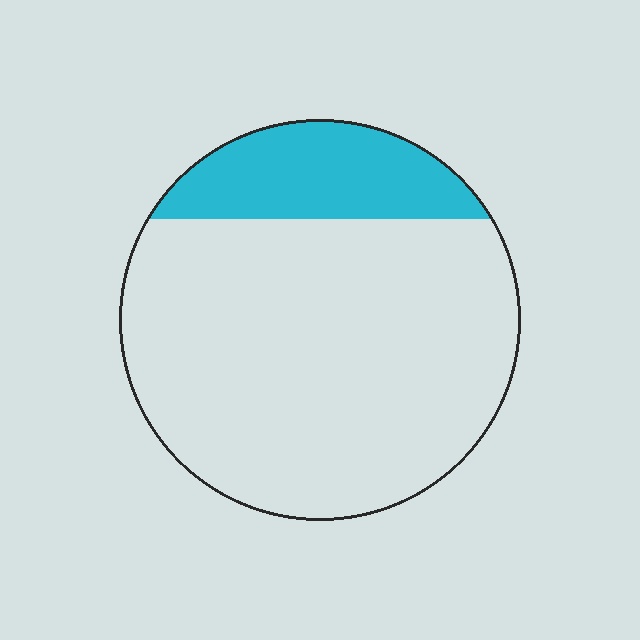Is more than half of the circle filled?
No.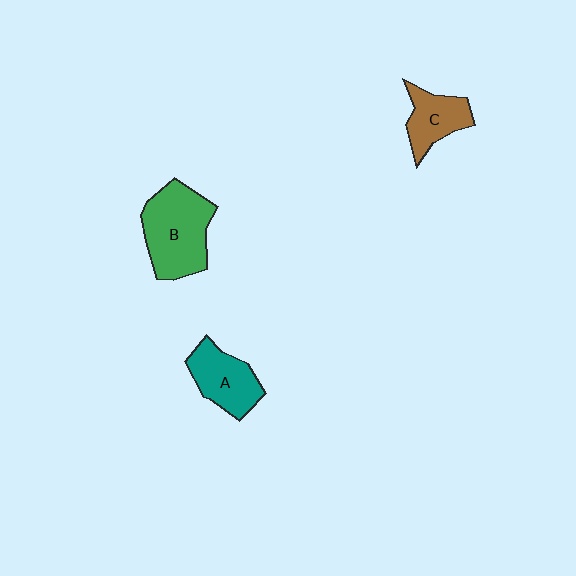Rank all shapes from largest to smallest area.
From largest to smallest: B (green), A (teal), C (brown).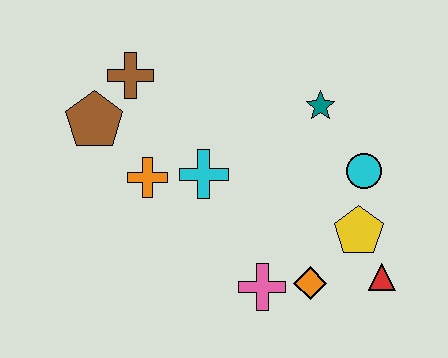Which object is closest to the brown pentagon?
The brown cross is closest to the brown pentagon.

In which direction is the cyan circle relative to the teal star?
The cyan circle is below the teal star.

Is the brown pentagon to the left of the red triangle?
Yes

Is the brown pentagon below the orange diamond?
No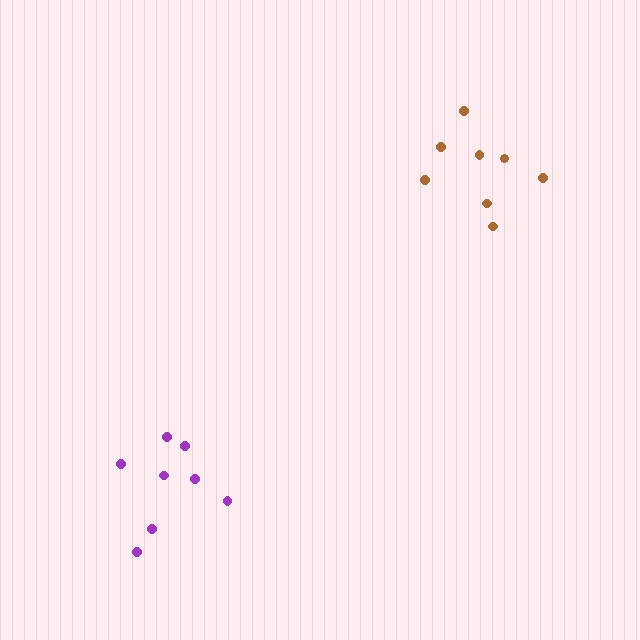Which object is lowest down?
The purple cluster is bottommost.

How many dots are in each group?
Group 1: 8 dots, Group 2: 8 dots (16 total).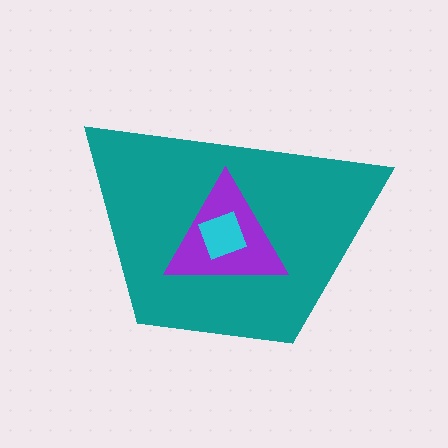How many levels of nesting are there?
3.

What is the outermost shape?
The teal trapezoid.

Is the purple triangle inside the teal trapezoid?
Yes.